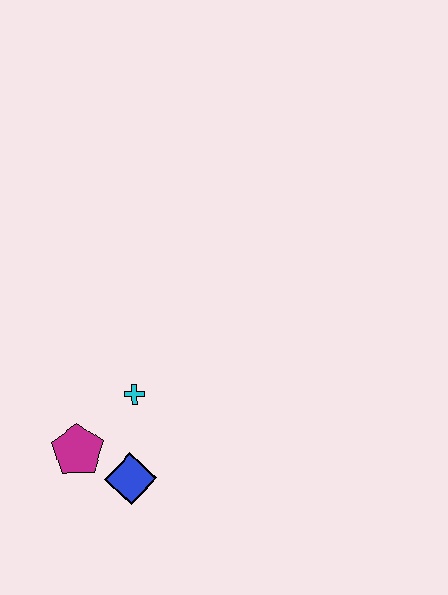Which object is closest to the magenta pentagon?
The blue diamond is closest to the magenta pentagon.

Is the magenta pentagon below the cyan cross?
Yes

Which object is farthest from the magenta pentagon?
The cyan cross is farthest from the magenta pentagon.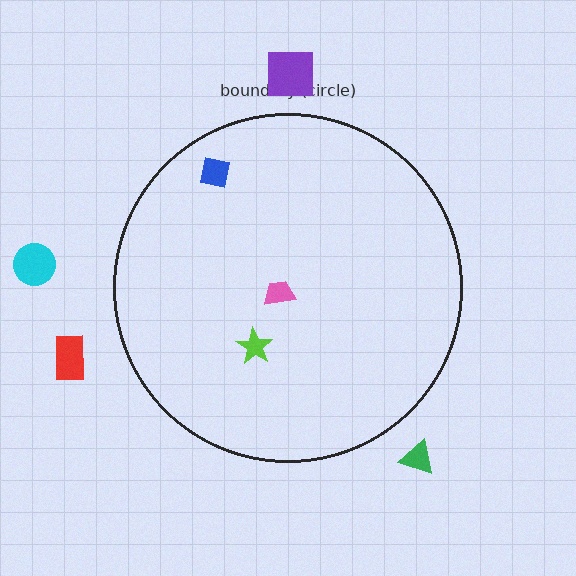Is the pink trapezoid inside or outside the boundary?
Inside.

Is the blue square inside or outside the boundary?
Inside.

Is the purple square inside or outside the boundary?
Outside.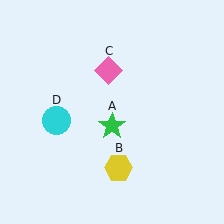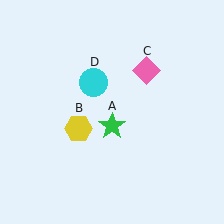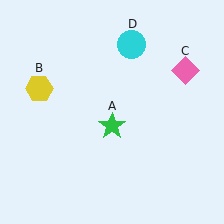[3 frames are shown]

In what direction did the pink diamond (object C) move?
The pink diamond (object C) moved right.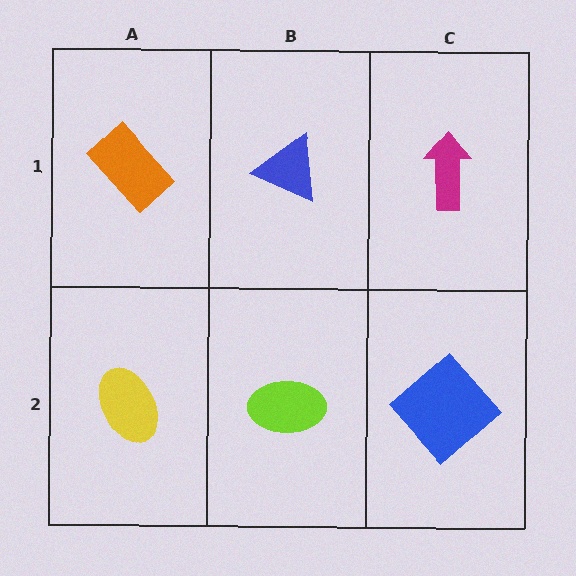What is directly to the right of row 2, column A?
A lime ellipse.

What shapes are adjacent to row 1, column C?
A blue diamond (row 2, column C), a blue triangle (row 1, column B).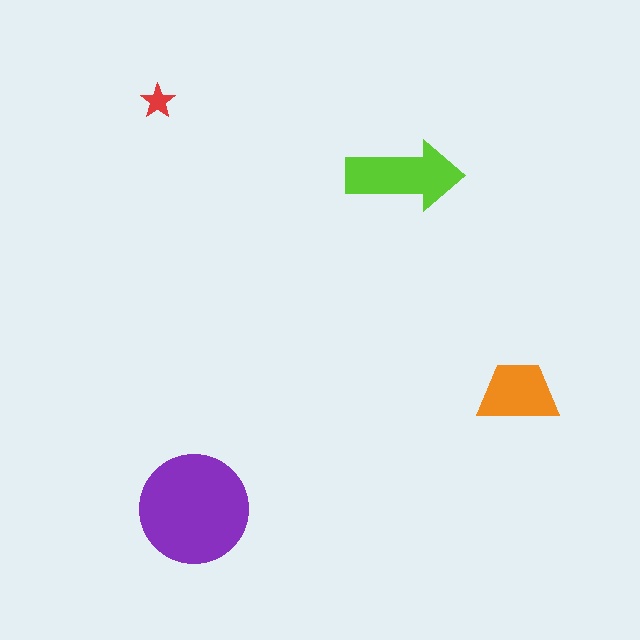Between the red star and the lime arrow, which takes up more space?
The lime arrow.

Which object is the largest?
The purple circle.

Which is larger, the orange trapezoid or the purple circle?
The purple circle.